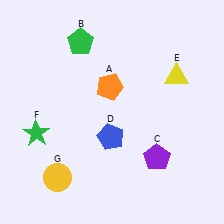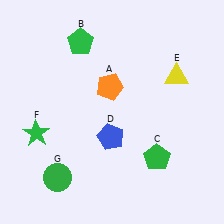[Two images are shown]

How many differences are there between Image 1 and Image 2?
There are 2 differences between the two images.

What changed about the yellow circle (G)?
In Image 1, G is yellow. In Image 2, it changed to green.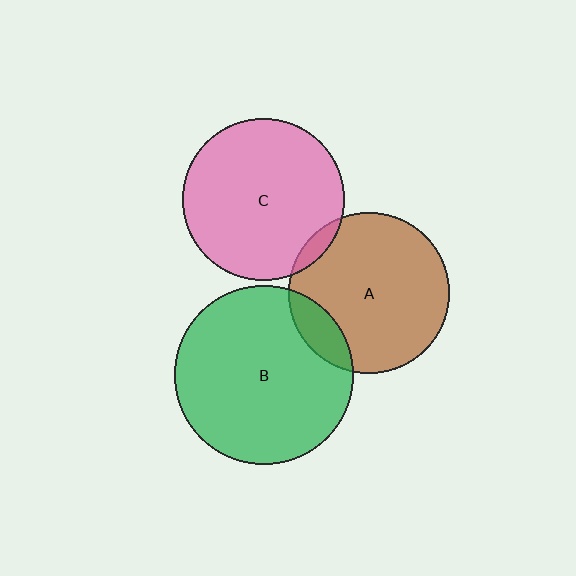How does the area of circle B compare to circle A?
Approximately 1.2 times.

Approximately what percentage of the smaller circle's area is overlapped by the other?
Approximately 15%.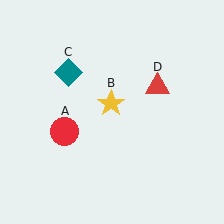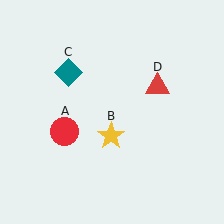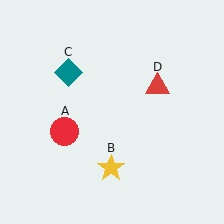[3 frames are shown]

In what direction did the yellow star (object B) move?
The yellow star (object B) moved down.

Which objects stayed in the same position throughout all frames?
Red circle (object A) and teal diamond (object C) and red triangle (object D) remained stationary.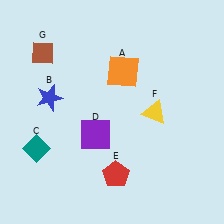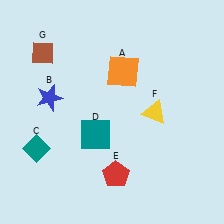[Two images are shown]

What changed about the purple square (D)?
In Image 1, D is purple. In Image 2, it changed to teal.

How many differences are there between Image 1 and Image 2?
There is 1 difference between the two images.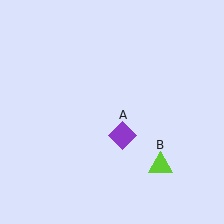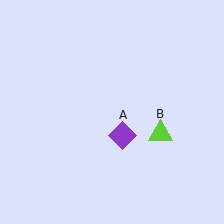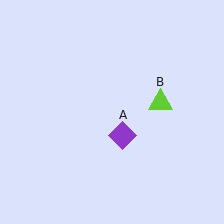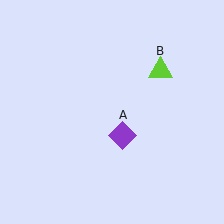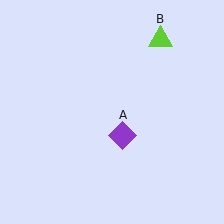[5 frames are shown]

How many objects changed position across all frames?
1 object changed position: lime triangle (object B).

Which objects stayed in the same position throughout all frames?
Purple diamond (object A) remained stationary.